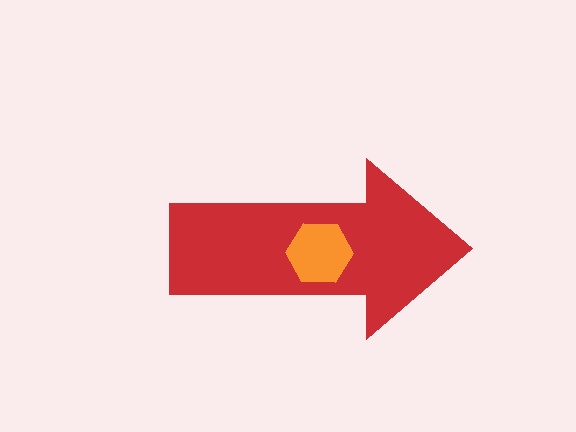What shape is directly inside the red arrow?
The orange hexagon.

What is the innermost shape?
The orange hexagon.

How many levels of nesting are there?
2.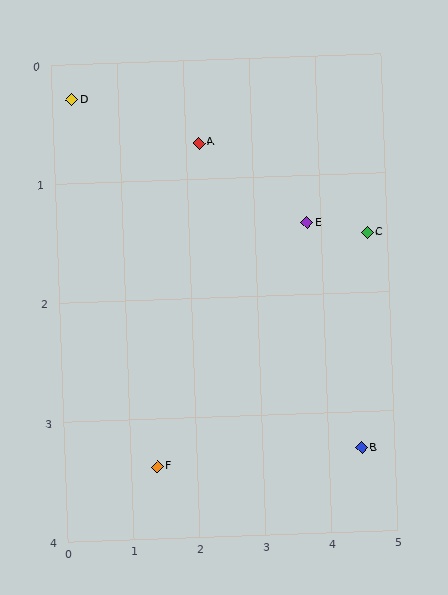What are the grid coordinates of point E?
Point E is at approximately (3.8, 1.4).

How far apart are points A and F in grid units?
Points A and F are about 2.8 grid units apart.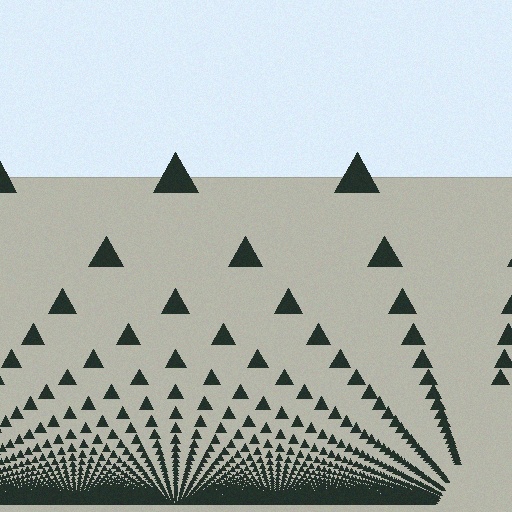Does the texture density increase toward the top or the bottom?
Density increases toward the bottom.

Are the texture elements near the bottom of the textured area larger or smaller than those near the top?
Smaller. The gradient is inverted — elements near the bottom are smaller and denser.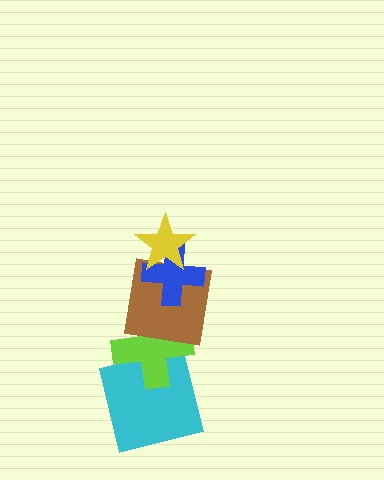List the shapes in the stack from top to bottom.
From top to bottom: the yellow star, the blue cross, the brown square, the lime cross, the cyan square.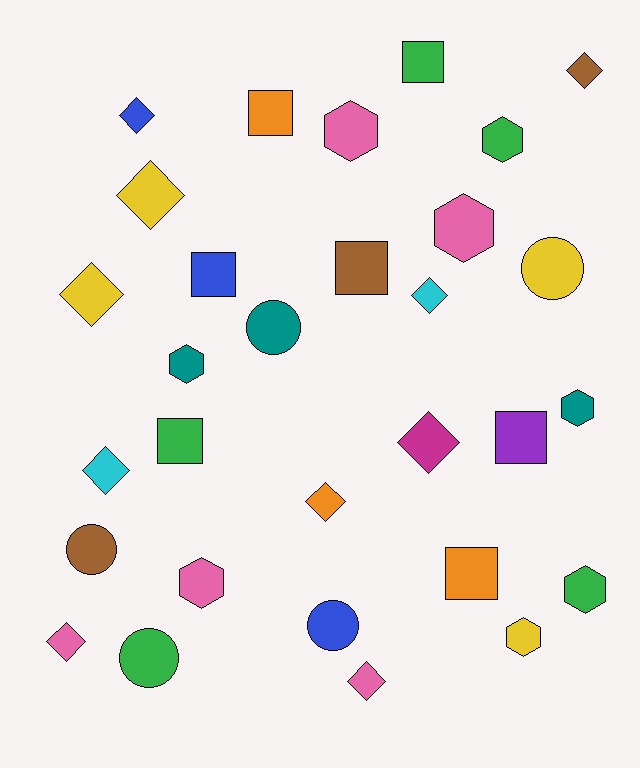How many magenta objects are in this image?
There is 1 magenta object.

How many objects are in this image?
There are 30 objects.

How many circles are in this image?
There are 5 circles.